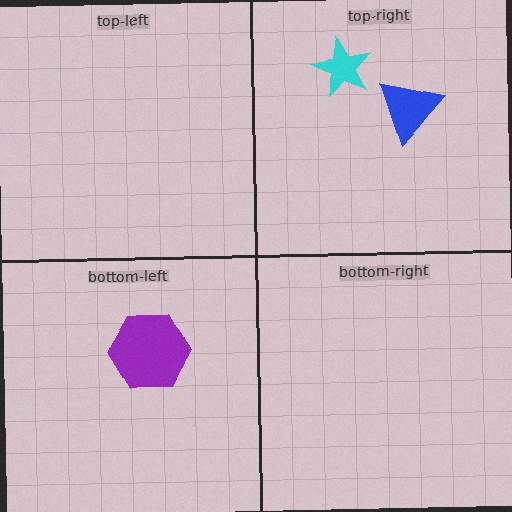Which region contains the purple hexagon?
The bottom-left region.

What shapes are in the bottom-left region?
The purple hexagon.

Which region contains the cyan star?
The top-right region.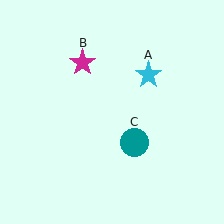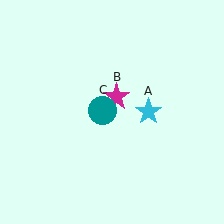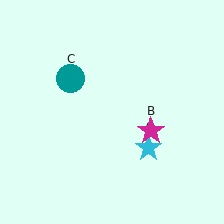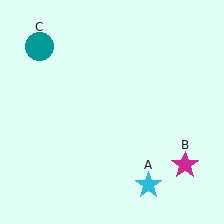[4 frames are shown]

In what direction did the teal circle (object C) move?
The teal circle (object C) moved up and to the left.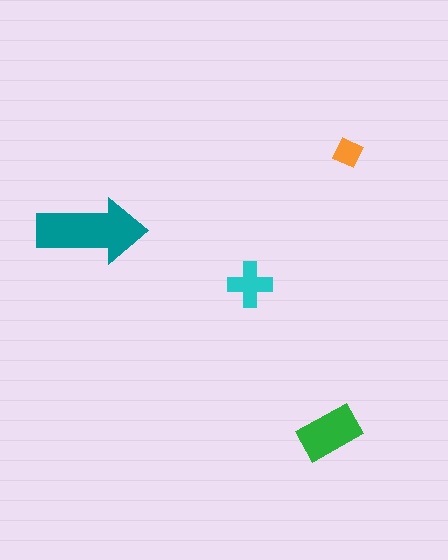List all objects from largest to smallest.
The teal arrow, the green rectangle, the cyan cross, the orange diamond.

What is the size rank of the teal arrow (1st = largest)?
1st.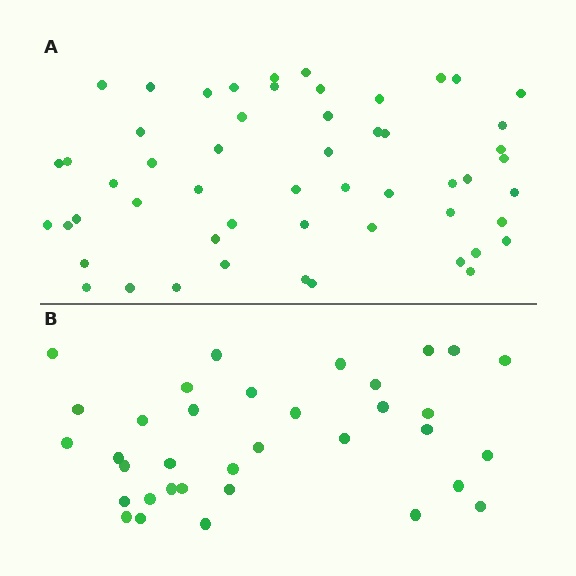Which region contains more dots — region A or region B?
Region A (the top region) has more dots.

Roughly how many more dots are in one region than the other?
Region A has approximately 20 more dots than region B.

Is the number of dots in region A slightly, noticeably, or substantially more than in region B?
Region A has substantially more. The ratio is roughly 1.5 to 1.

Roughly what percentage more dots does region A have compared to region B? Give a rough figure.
About 55% more.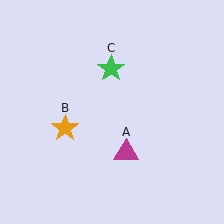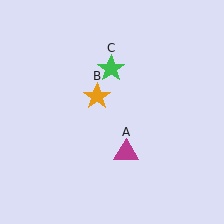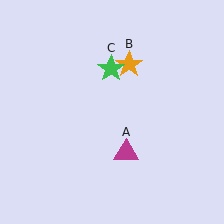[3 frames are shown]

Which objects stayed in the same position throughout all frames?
Magenta triangle (object A) and green star (object C) remained stationary.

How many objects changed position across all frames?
1 object changed position: orange star (object B).